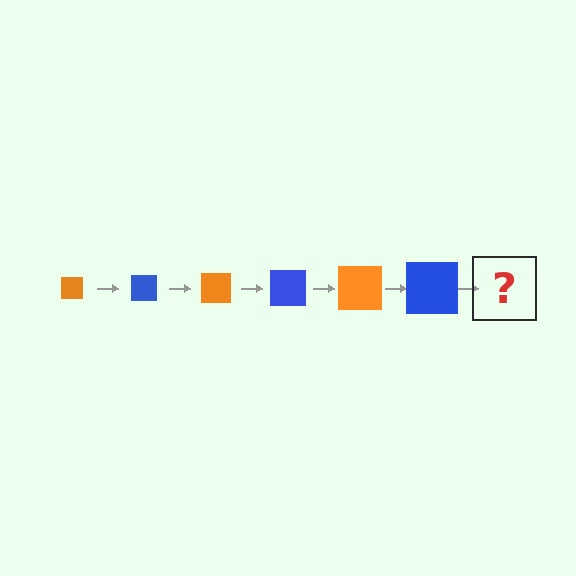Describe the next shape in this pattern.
It should be an orange square, larger than the previous one.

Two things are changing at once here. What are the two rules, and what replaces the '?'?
The two rules are that the square grows larger each step and the color cycles through orange and blue. The '?' should be an orange square, larger than the previous one.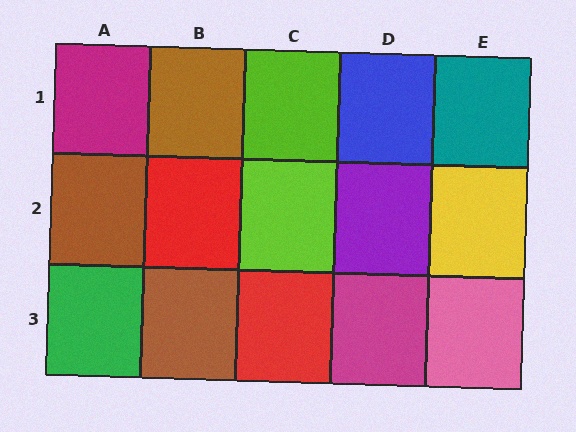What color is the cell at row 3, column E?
Pink.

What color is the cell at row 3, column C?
Red.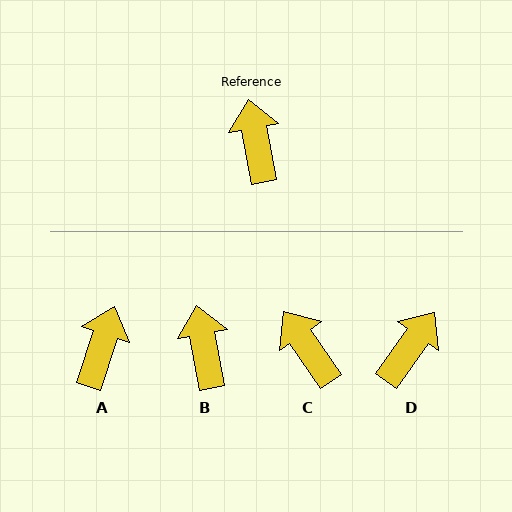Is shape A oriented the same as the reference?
No, it is off by about 29 degrees.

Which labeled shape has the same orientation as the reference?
B.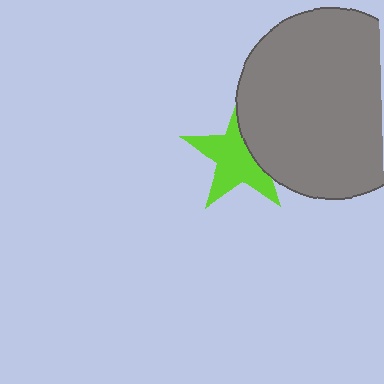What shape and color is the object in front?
The object in front is a gray circle.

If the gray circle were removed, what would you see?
You would see the complete lime star.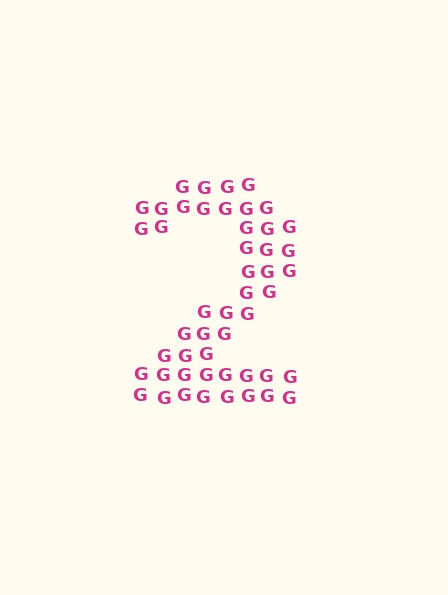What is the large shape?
The large shape is the digit 2.